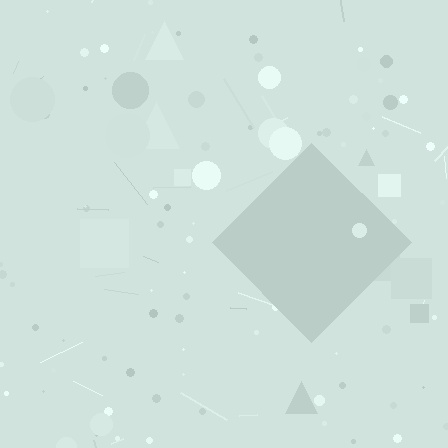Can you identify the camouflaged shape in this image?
The camouflaged shape is a diamond.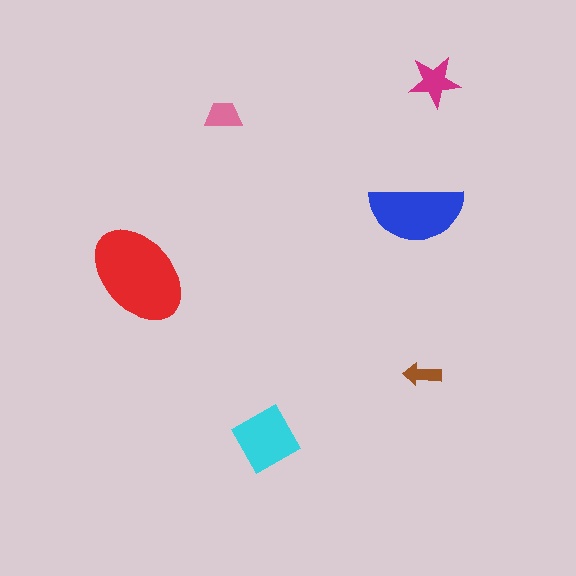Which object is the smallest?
The brown arrow.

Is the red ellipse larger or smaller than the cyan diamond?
Larger.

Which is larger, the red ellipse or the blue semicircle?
The red ellipse.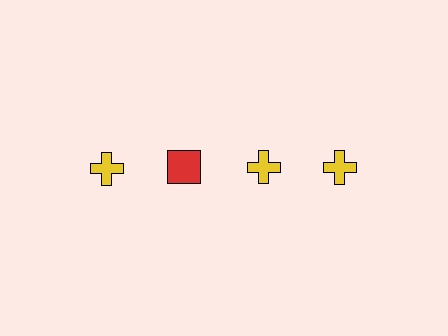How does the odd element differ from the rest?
It differs in both color (red instead of yellow) and shape (square instead of cross).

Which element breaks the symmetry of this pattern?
The red square in the top row, second from left column breaks the symmetry. All other shapes are yellow crosses.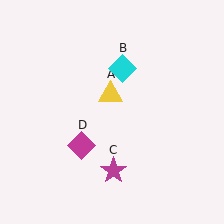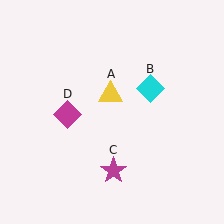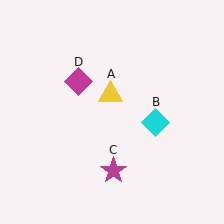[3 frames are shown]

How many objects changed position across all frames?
2 objects changed position: cyan diamond (object B), magenta diamond (object D).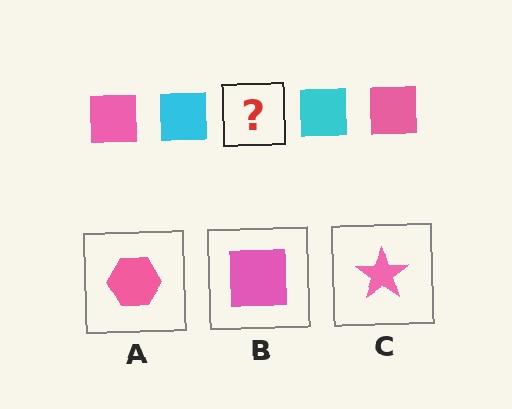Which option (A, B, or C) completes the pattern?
B.